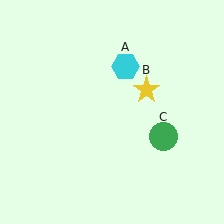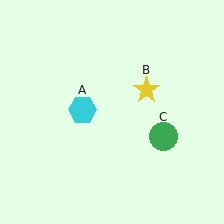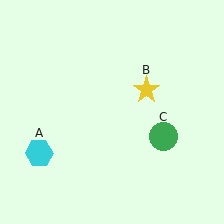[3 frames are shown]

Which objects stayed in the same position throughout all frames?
Yellow star (object B) and green circle (object C) remained stationary.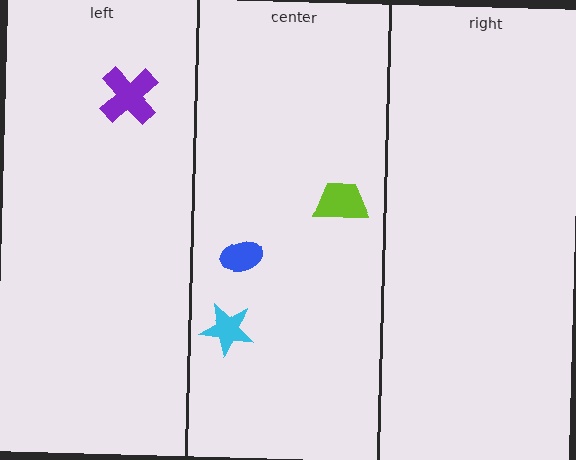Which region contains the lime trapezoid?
The center region.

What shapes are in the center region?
The lime trapezoid, the blue ellipse, the cyan star.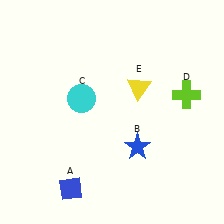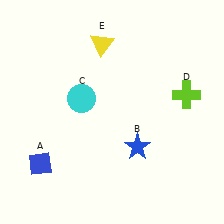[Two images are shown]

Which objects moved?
The objects that moved are: the blue diamond (A), the yellow triangle (E).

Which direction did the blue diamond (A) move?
The blue diamond (A) moved left.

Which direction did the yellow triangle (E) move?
The yellow triangle (E) moved up.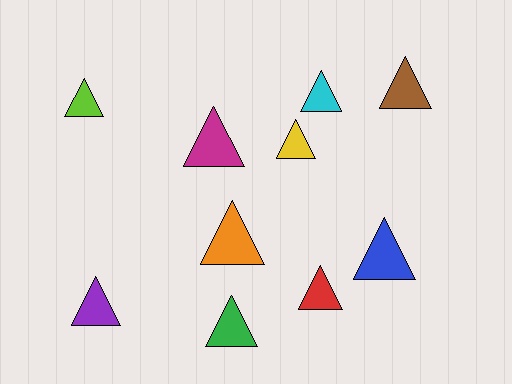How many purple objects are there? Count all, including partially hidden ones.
There is 1 purple object.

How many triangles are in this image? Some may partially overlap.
There are 10 triangles.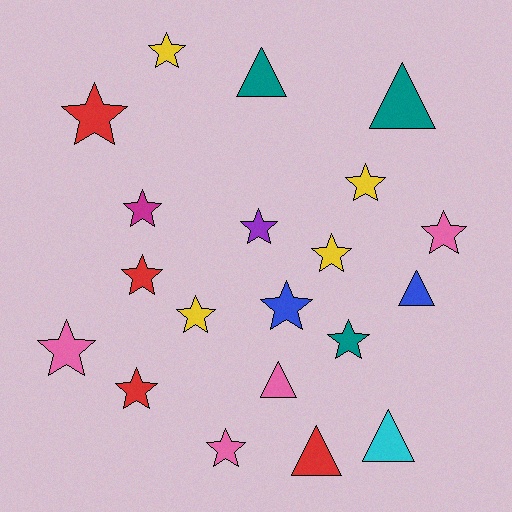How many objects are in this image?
There are 20 objects.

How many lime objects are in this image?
There are no lime objects.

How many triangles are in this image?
There are 6 triangles.